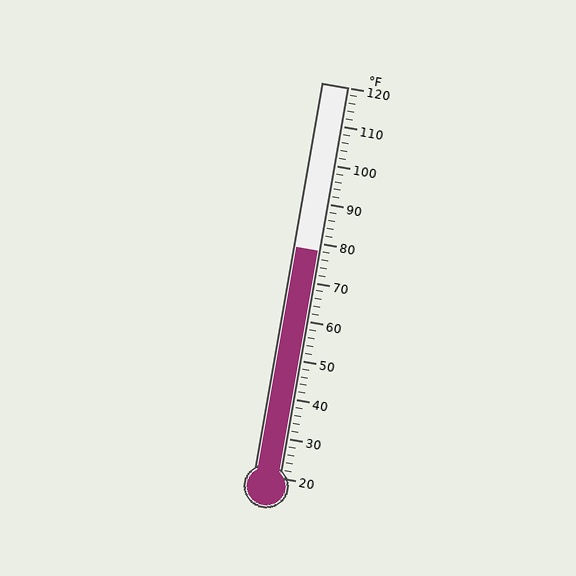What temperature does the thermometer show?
The thermometer shows approximately 78°F.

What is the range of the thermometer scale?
The thermometer scale ranges from 20°F to 120°F.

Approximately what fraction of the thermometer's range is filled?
The thermometer is filled to approximately 60% of its range.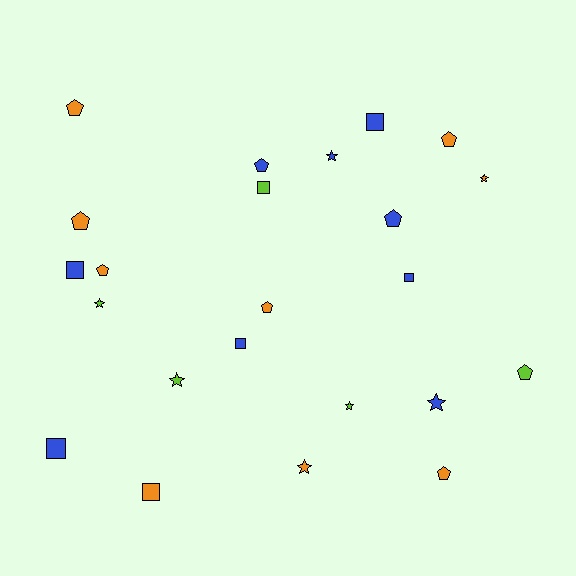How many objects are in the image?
There are 23 objects.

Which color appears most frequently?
Orange, with 9 objects.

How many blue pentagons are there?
There are 2 blue pentagons.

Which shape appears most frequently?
Pentagon, with 9 objects.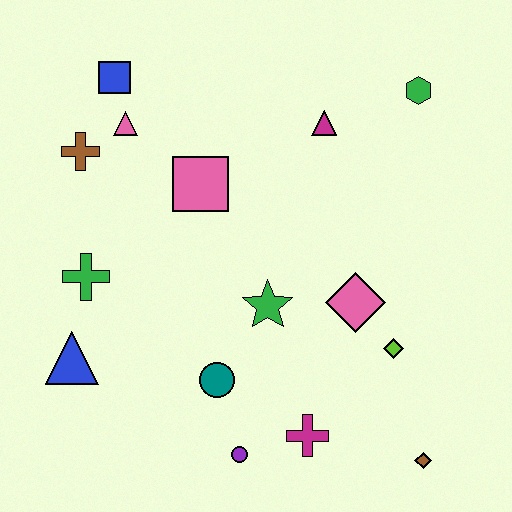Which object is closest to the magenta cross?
The purple circle is closest to the magenta cross.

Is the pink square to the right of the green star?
No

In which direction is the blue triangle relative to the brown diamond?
The blue triangle is to the left of the brown diamond.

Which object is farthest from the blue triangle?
The green hexagon is farthest from the blue triangle.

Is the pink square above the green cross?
Yes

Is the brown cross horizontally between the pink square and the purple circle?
No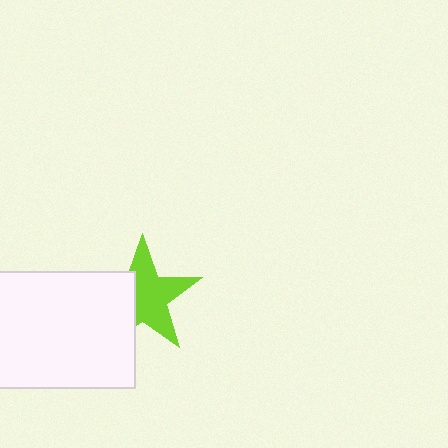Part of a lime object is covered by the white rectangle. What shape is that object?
It is a star.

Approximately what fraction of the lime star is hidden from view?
Roughly 36% of the lime star is hidden behind the white rectangle.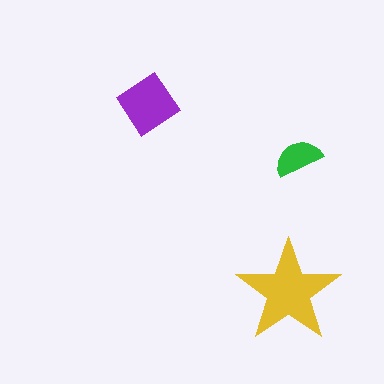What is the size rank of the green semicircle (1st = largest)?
3rd.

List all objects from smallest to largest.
The green semicircle, the purple diamond, the yellow star.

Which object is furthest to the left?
The purple diamond is leftmost.